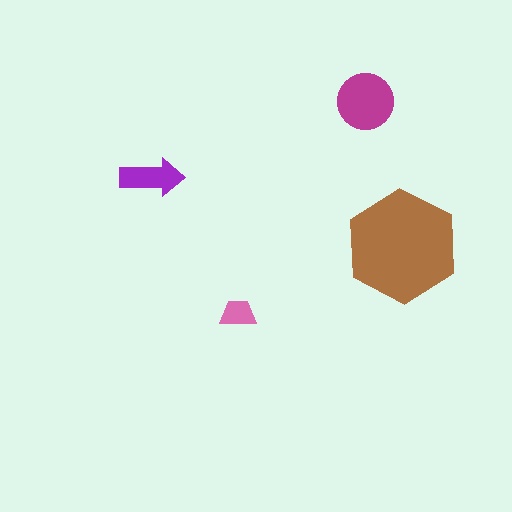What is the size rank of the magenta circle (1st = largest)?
2nd.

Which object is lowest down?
The pink trapezoid is bottommost.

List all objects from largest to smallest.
The brown hexagon, the magenta circle, the purple arrow, the pink trapezoid.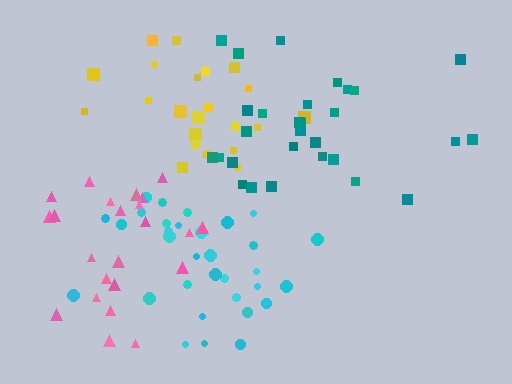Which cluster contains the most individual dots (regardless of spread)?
Cyan (32).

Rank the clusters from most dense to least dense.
pink, yellow, cyan, teal.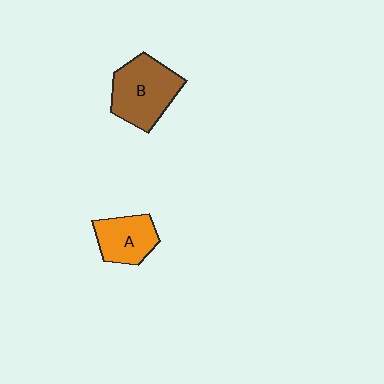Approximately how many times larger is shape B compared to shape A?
Approximately 1.5 times.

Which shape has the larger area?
Shape B (brown).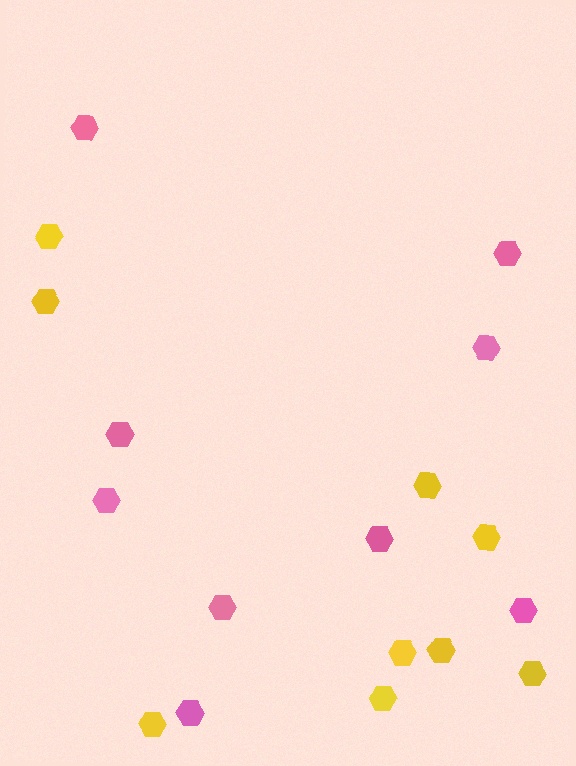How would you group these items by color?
There are 2 groups: one group of yellow hexagons (9) and one group of pink hexagons (9).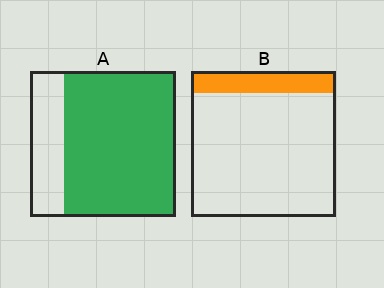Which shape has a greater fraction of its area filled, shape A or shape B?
Shape A.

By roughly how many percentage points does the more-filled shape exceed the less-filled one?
By roughly 60 percentage points (A over B).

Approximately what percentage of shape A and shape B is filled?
A is approximately 75% and B is approximately 15%.